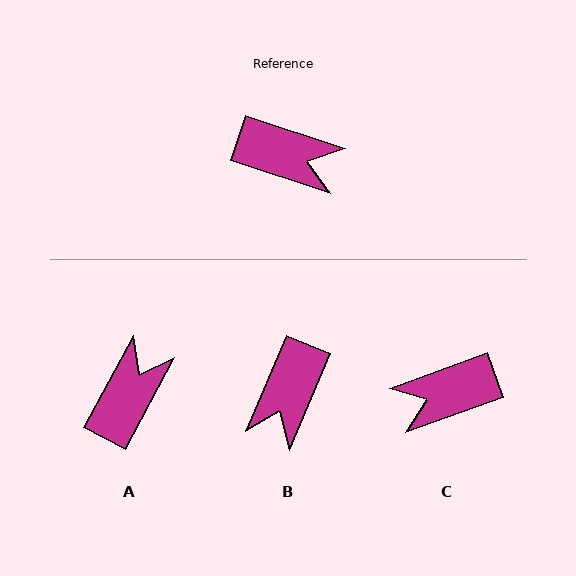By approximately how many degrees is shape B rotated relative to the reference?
Approximately 95 degrees clockwise.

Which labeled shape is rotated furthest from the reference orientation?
C, about 142 degrees away.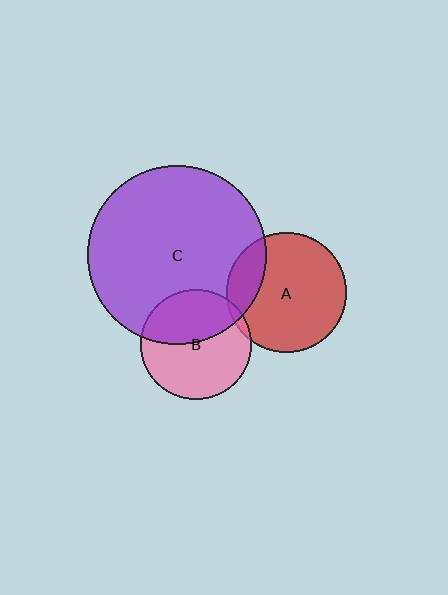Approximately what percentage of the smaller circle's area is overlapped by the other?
Approximately 20%.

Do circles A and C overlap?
Yes.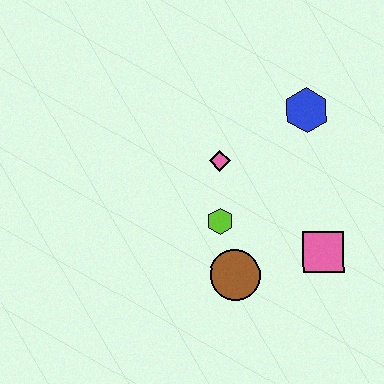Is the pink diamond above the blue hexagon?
No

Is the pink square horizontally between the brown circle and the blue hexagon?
No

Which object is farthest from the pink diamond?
The pink square is farthest from the pink diamond.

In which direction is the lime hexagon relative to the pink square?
The lime hexagon is to the left of the pink square.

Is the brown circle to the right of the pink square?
No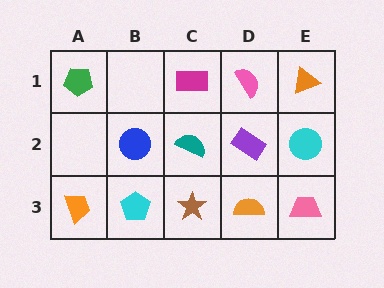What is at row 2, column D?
A purple rectangle.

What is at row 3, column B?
A cyan pentagon.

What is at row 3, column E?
A pink trapezoid.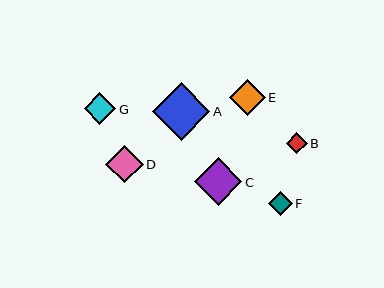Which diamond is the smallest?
Diamond B is the smallest with a size of approximately 21 pixels.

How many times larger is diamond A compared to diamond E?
Diamond A is approximately 1.6 times the size of diamond E.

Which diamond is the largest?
Diamond A is the largest with a size of approximately 57 pixels.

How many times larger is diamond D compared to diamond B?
Diamond D is approximately 1.8 times the size of diamond B.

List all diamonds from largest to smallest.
From largest to smallest: A, C, D, E, G, F, B.